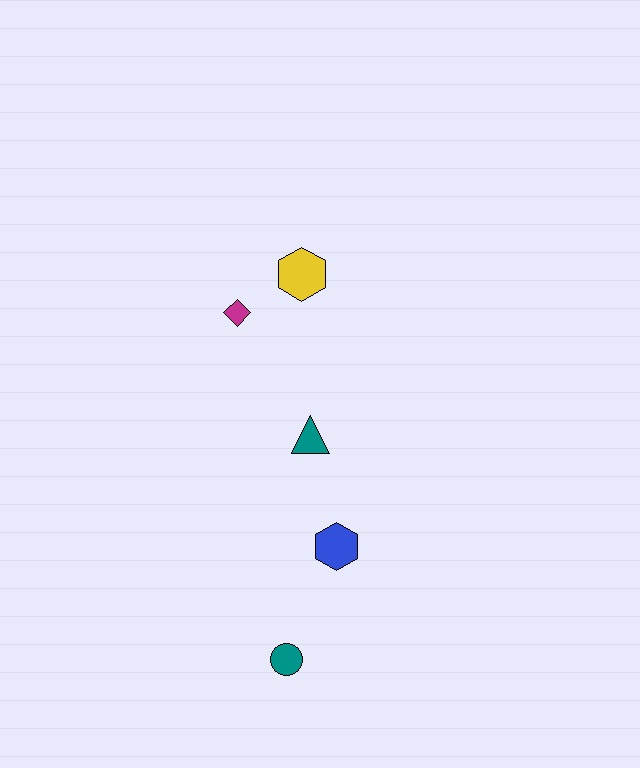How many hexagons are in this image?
There are 2 hexagons.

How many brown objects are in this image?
There are no brown objects.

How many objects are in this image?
There are 5 objects.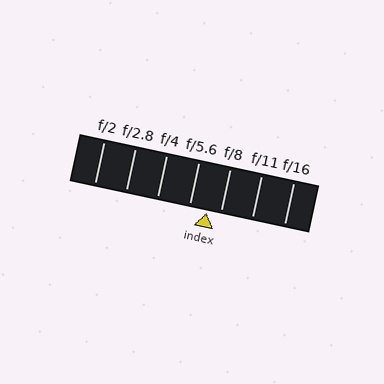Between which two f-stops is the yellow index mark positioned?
The index mark is between f/5.6 and f/8.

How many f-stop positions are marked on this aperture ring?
There are 7 f-stop positions marked.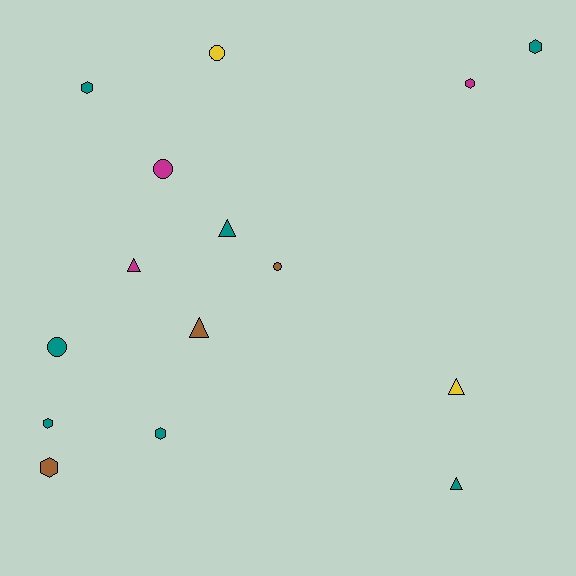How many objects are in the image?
There are 15 objects.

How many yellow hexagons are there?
There are no yellow hexagons.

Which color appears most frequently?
Teal, with 7 objects.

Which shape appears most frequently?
Hexagon, with 6 objects.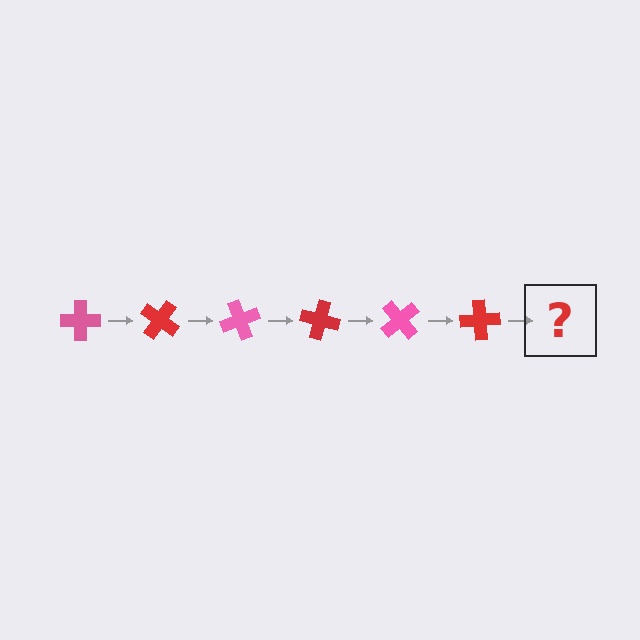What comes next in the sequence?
The next element should be a pink cross, rotated 210 degrees from the start.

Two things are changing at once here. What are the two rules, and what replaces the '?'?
The two rules are that it rotates 35 degrees each step and the color cycles through pink and red. The '?' should be a pink cross, rotated 210 degrees from the start.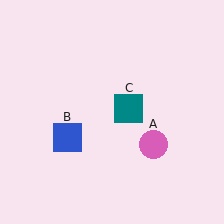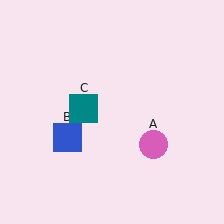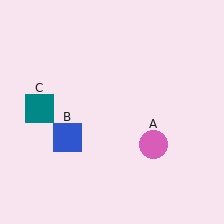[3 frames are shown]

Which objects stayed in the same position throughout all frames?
Pink circle (object A) and blue square (object B) remained stationary.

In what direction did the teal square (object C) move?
The teal square (object C) moved left.